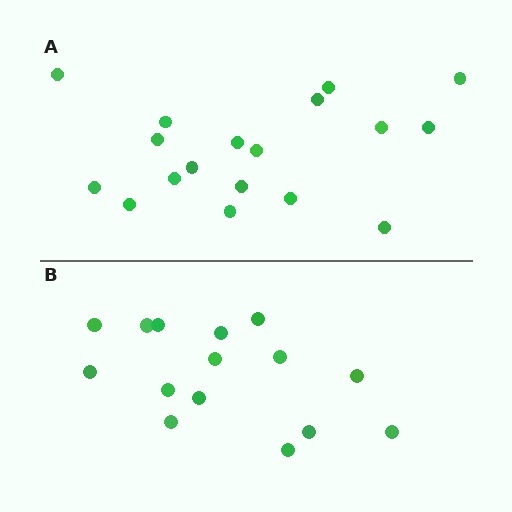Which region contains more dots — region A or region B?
Region A (the top region) has more dots.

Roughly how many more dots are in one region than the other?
Region A has just a few more — roughly 2 or 3 more dots than region B.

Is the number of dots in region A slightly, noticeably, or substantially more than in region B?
Region A has only slightly more — the two regions are fairly close. The ratio is roughly 1.2 to 1.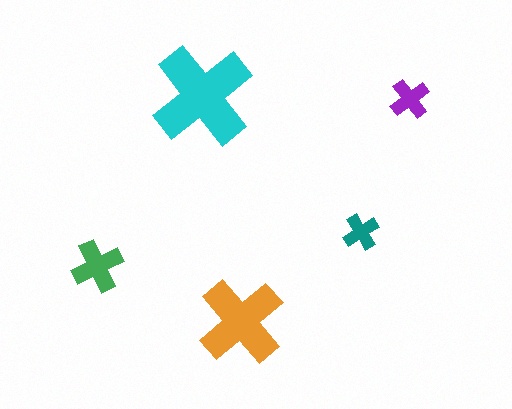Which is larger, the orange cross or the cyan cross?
The cyan one.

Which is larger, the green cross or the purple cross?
The green one.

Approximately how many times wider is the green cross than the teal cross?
About 1.5 times wider.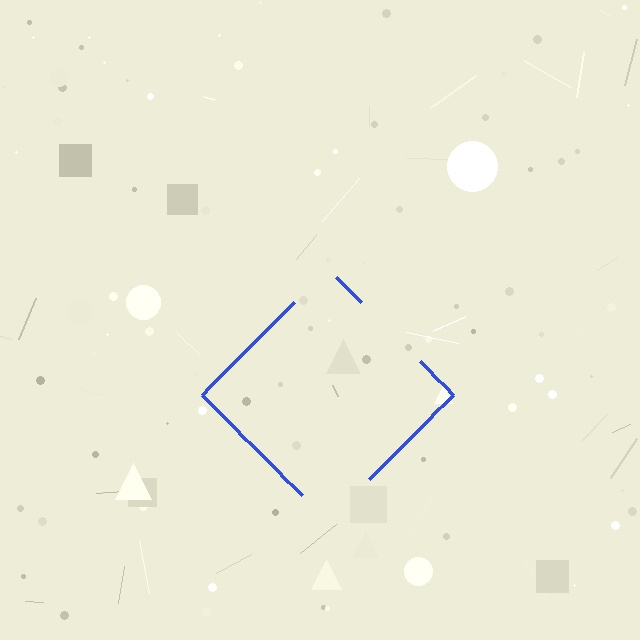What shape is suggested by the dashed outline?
The dashed outline suggests a diamond.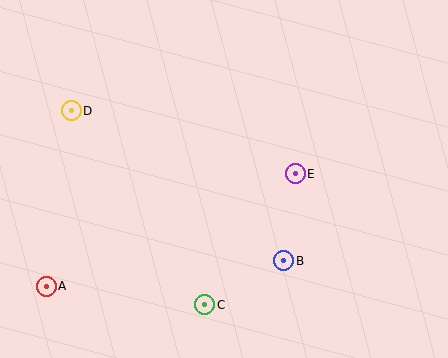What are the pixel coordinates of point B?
Point B is at (284, 261).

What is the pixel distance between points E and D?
The distance between E and D is 233 pixels.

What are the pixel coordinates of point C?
Point C is at (205, 305).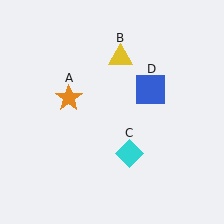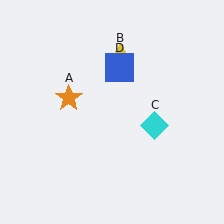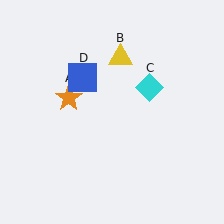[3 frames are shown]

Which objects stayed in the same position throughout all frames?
Orange star (object A) and yellow triangle (object B) remained stationary.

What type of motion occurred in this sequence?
The cyan diamond (object C), blue square (object D) rotated counterclockwise around the center of the scene.